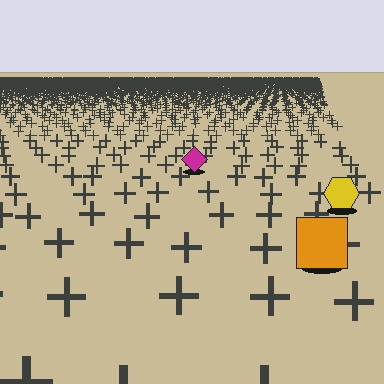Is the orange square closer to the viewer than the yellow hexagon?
Yes. The orange square is closer — you can tell from the texture gradient: the ground texture is coarser near it.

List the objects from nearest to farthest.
From nearest to farthest: the orange square, the yellow hexagon, the magenta diamond.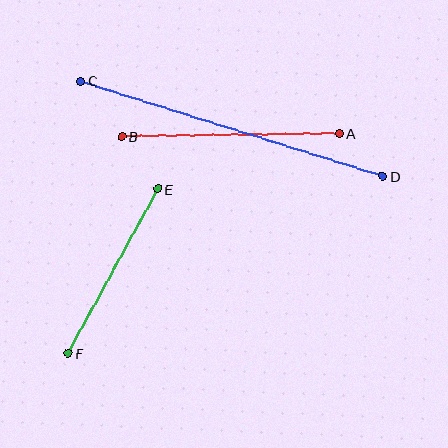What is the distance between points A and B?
The distance is approximately 217 pixels.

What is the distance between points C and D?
The distance is approximately 317 pixels.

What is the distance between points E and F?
The distance is approximately 187 pixels.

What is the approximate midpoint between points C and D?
The midpoint is at approximately (232, 129) pixels.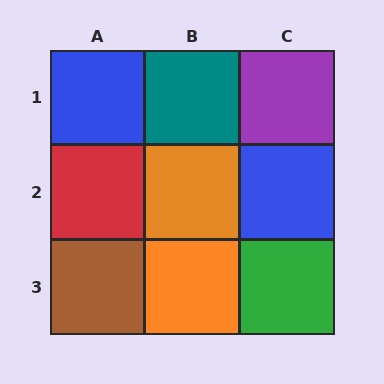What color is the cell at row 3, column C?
Green.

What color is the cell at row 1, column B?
Teal.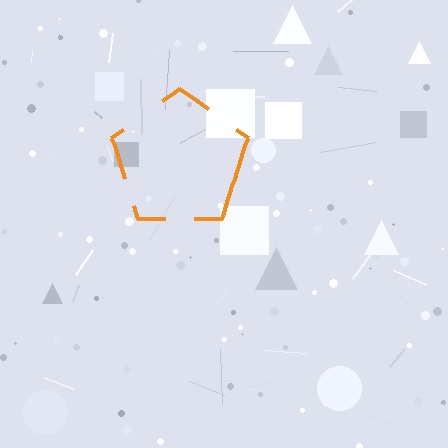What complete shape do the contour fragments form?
The contour fragments form a pentagon.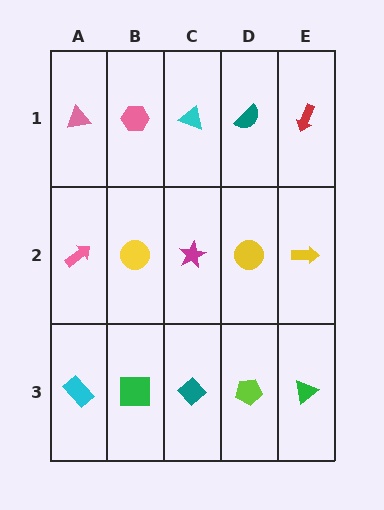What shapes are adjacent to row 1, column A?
A pink arrow (row 2, column A), a pink hexagon (row 1, column B).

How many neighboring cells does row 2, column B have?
4.